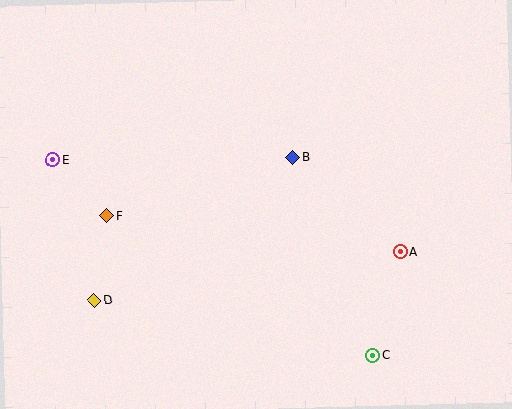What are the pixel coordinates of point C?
Point C is at (373, 355).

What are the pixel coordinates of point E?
Point E is at (52, 160).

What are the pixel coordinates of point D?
Point D is at (94, 301).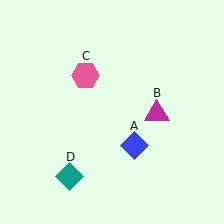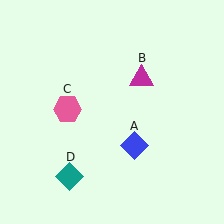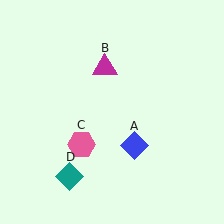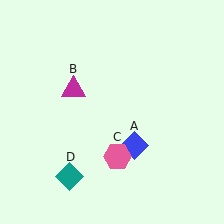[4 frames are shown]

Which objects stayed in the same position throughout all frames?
Blue diamond (object A) and teal diamond (object D) remained stationary.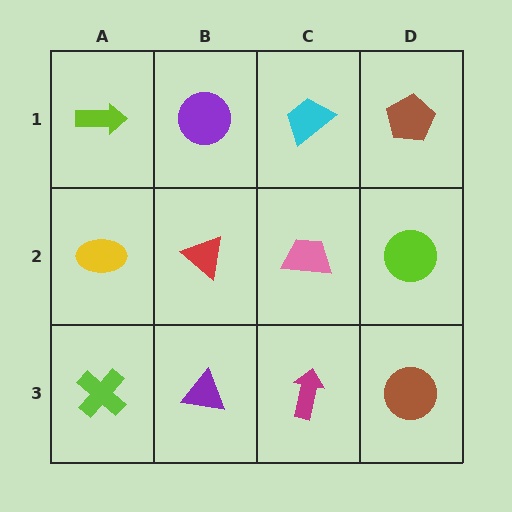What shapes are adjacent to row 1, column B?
A red triangle (row 2, column B), a lime arrow (row 1, column A), a cyan trapezoid (row 1, column C).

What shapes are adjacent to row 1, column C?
A pink trapezoid (row 2, column C), a purple circle (row 1, column B), a brown pentagon (row 1, column D).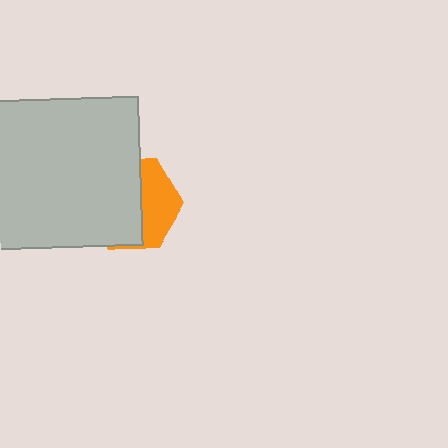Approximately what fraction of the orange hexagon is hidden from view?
Roughly 62% of the orange hexagon is hidden behind the light gray square.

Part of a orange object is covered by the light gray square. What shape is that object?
It is a hexagon.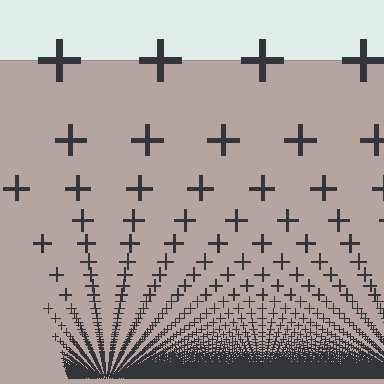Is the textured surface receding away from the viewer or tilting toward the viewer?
The surface appears to tilt toward the viewer. Texture elements get larger and sparser toward the top.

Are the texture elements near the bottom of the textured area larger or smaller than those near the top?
Smaller. The gradient is inverted — elements near the bottom are smaller and denser.